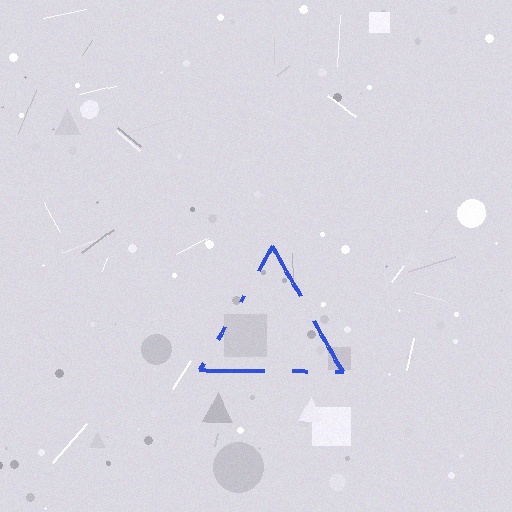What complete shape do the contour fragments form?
The contour fragments form a triangle.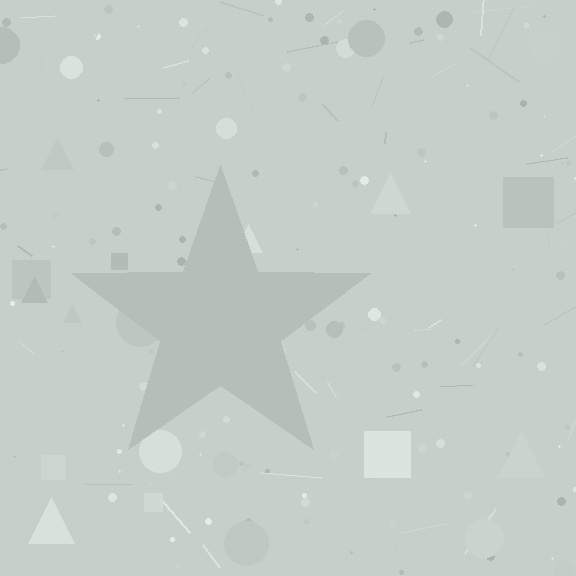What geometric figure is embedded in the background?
A star is embedded in the background.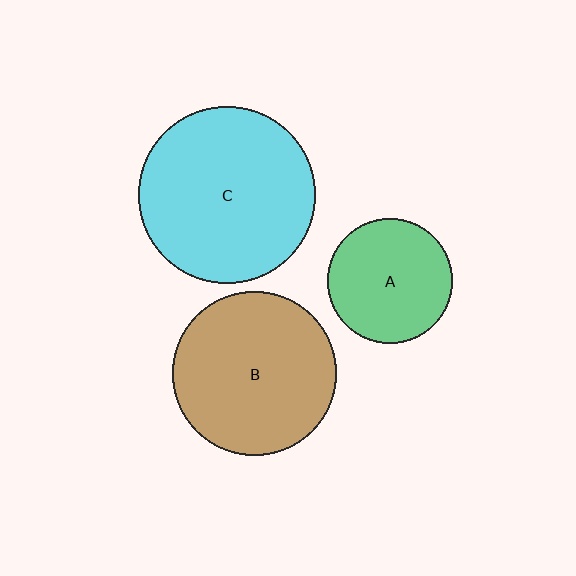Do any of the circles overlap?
No, none of the circles overlap.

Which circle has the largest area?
Circle C (cyan).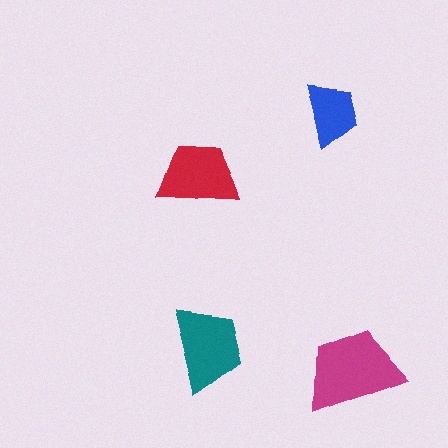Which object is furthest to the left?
The red trapezoid is leftmost.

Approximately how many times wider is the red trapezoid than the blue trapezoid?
About 1.5 times wider.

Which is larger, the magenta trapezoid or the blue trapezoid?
The magenta one.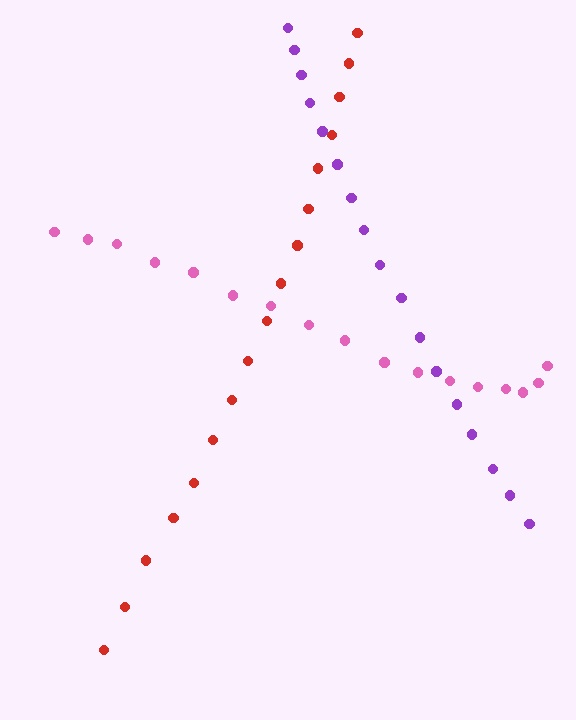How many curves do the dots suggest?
There are 3 distinct paths.